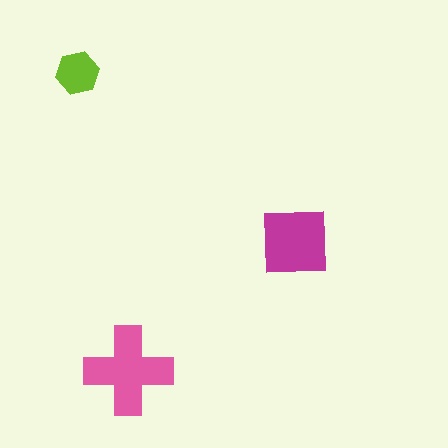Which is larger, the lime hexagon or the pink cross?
The pink cross.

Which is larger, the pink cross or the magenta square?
The pink cross.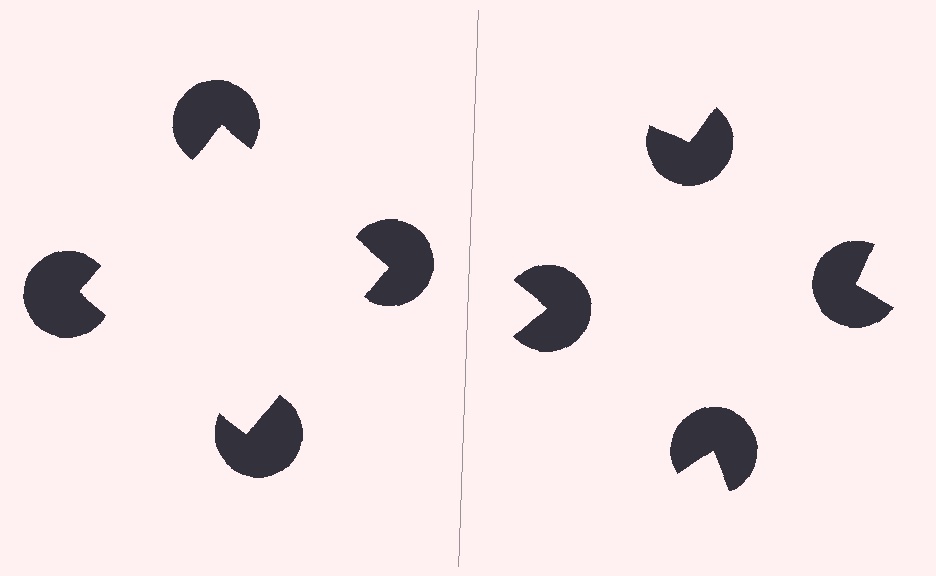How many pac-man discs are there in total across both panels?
8 — 4 on each side.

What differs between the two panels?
The pac-man discs are positioned identically on both sides; only the wedge orientations differ. On the left they align to a square; on the right they are misaligned.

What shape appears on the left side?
An illusory square.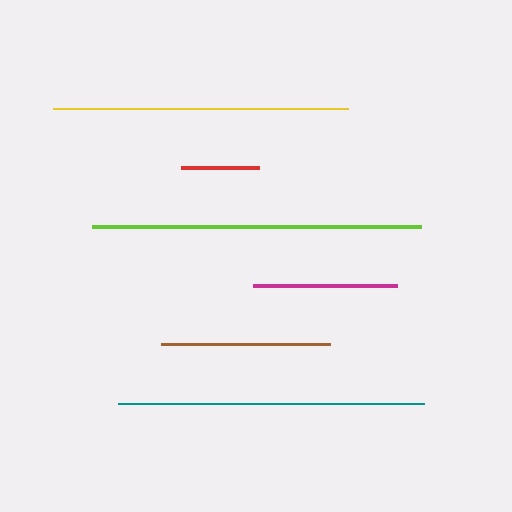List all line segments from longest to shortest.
From longest to shortest: lime, teal, yellow, brown, magenta, red.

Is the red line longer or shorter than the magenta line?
The magenta line is longer than the red line.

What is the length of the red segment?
The red segment is approximately 78 pixels long.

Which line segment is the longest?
The lime line is the longest at approximately 329 pixels.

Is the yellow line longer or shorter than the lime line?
The lime line is longer than the yellow line.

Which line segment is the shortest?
The red line is the shortest at approximately 78 pixels.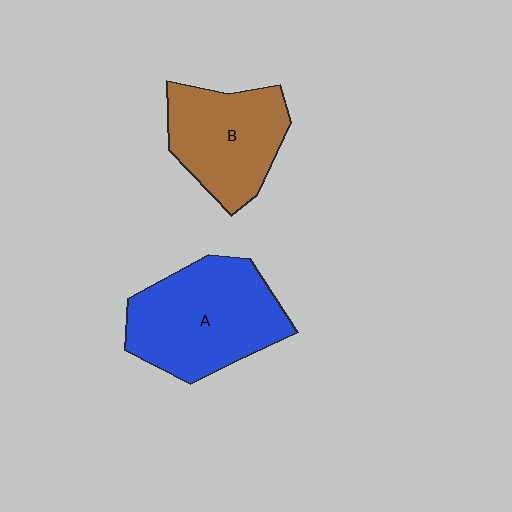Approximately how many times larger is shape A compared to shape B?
Approximately 1.3 times.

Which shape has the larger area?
Shape A (blue).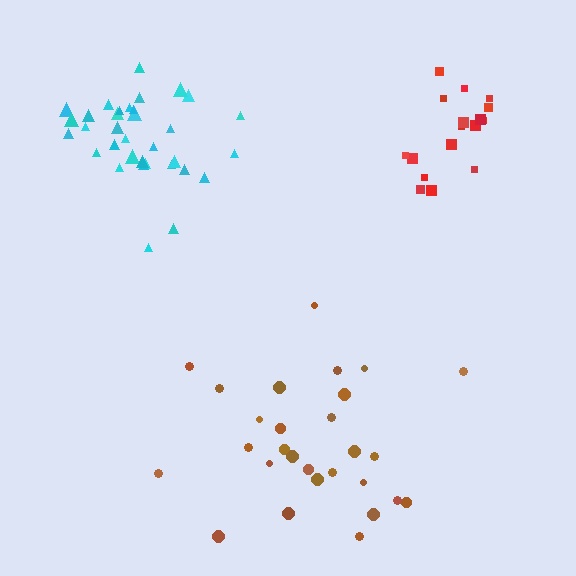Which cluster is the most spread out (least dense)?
Brown.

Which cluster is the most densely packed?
Cyan.